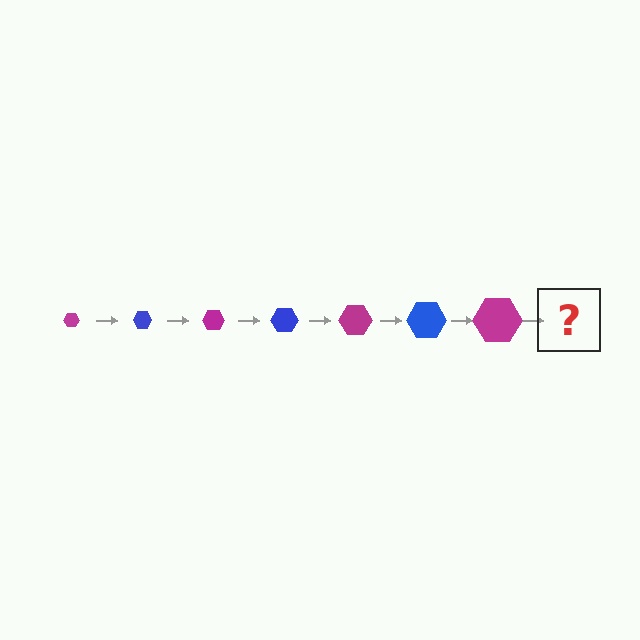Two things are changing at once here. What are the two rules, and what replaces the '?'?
The two rules are that the hexagon grows larger each step and the color cycles through magenta and blue. The '?' should be a blue hexagon, larger than the previous one.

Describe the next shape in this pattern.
It should be a blue hexagon, larger than the previous one.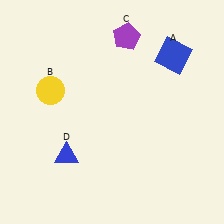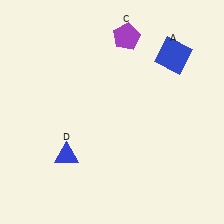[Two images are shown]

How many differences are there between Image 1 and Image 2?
There is 1 difference between the two images.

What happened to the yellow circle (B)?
The yellow circle (B) was removed in Image 2. It was in the top-left area of Image 1.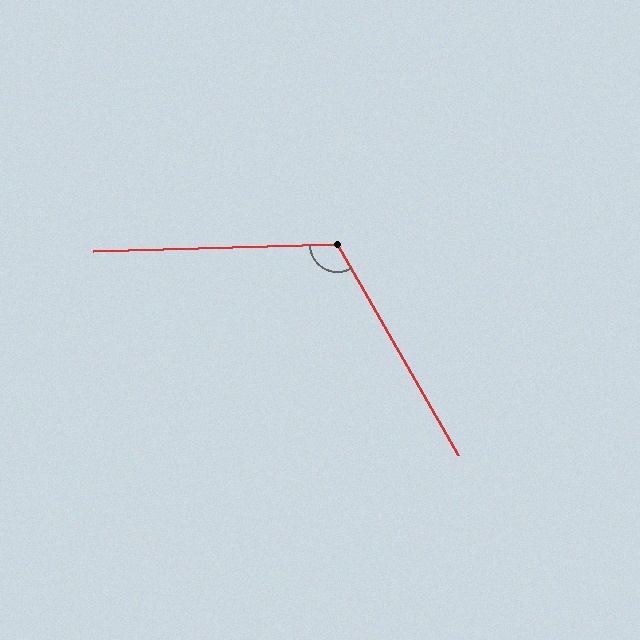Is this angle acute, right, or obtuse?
It is obtuse.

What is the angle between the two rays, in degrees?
Approximately 118 degrees.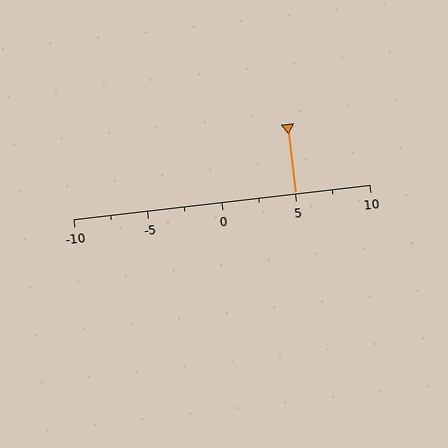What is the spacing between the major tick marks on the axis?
The major ticks are spaced 5 apart.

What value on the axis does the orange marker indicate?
The marker indicates approximately 5.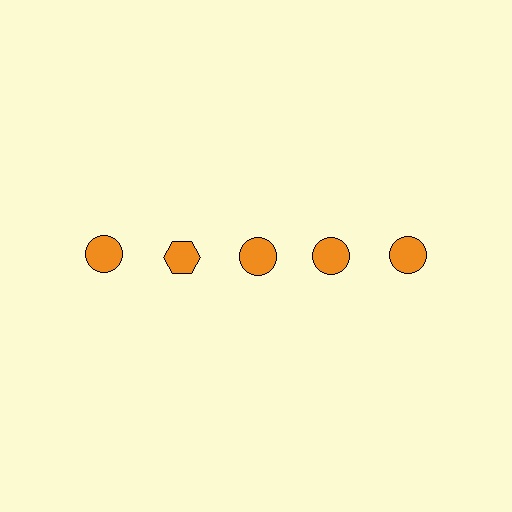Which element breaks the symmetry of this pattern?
The orange hexagon in the top row, second from left column breaks the symmetry. All other shapes are orange circles.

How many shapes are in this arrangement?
There are 5 shapes arranged in a grid pattern.